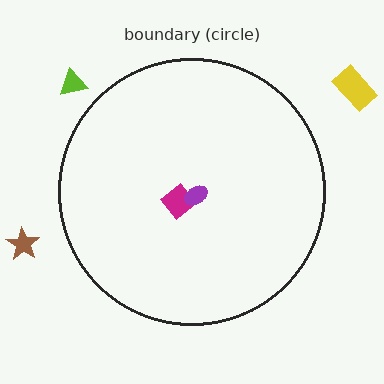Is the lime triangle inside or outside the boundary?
Outside.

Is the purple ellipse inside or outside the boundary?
Inside.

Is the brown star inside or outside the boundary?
Outside.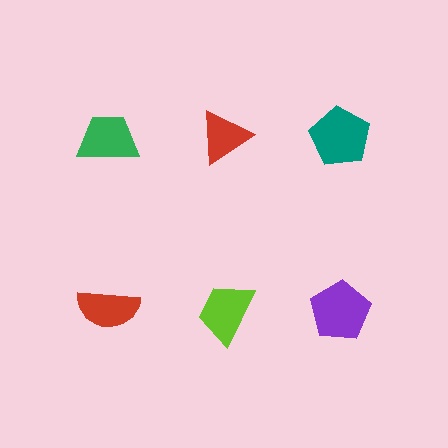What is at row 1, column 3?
A teal pentagon.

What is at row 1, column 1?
A green trapezoid.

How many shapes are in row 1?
3 shapes.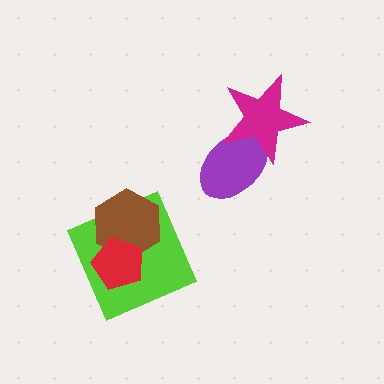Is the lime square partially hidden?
Yes, it is partially covered by another shape.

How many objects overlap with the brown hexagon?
2 objects overlap with the brown hexagon.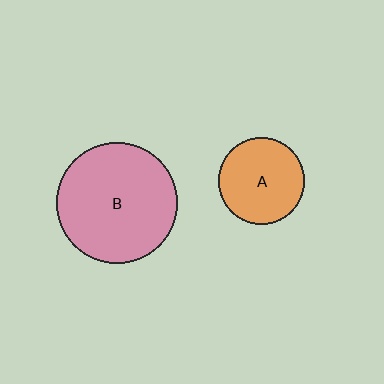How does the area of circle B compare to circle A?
Approximately 2.0 times.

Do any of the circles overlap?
No, none of the circles overlap.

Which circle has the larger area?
Circle B (pink).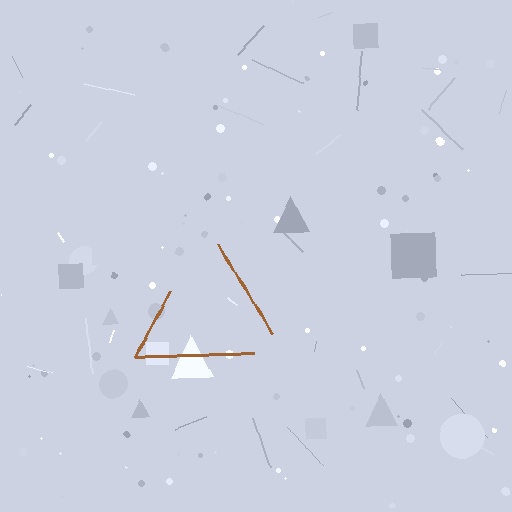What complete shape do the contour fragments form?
The contour fragments form a triangle.